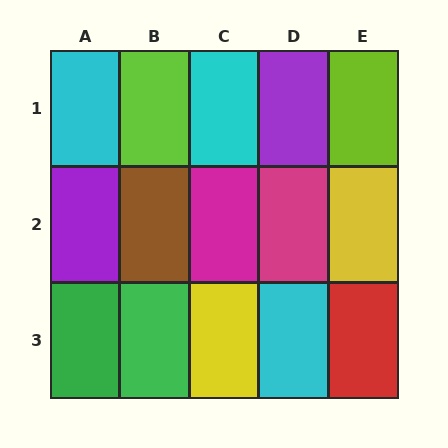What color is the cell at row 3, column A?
Green.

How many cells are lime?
2 cells are lime.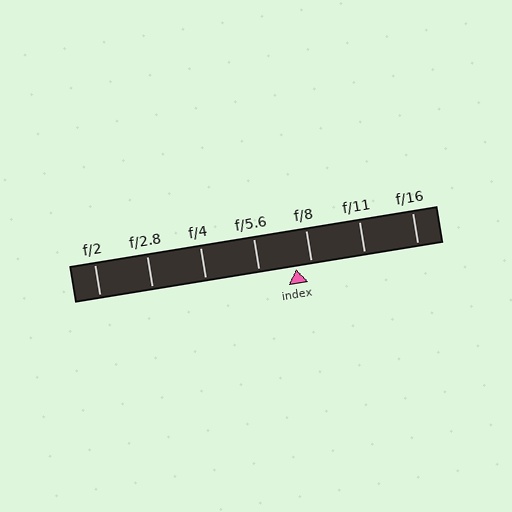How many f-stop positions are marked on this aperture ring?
There are 7 f-stop positions marked.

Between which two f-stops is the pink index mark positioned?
The index mark is between f/5.6 and f/8.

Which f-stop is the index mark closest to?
The index mark is closest to f/8.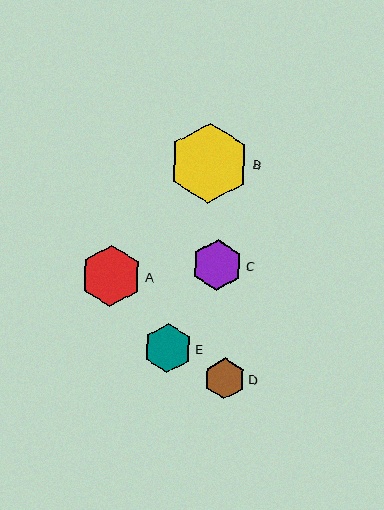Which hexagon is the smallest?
Hexagon D is the smallest with a size of approximately 41 pixels.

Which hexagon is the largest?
Hexagon B is the largest with a size of approximately 80 pixels.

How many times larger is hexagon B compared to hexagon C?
Hexagon B is approximately 1.6 times the size of hexagon C.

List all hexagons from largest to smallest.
From largest to smallest: B, A, C, E, D.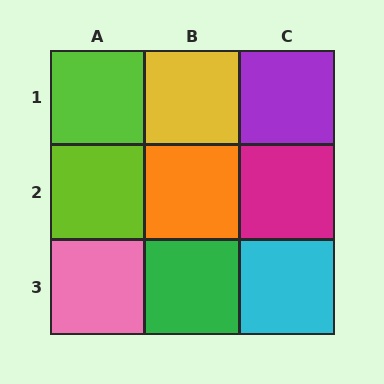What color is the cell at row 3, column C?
Cyan.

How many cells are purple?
1 cell is purple.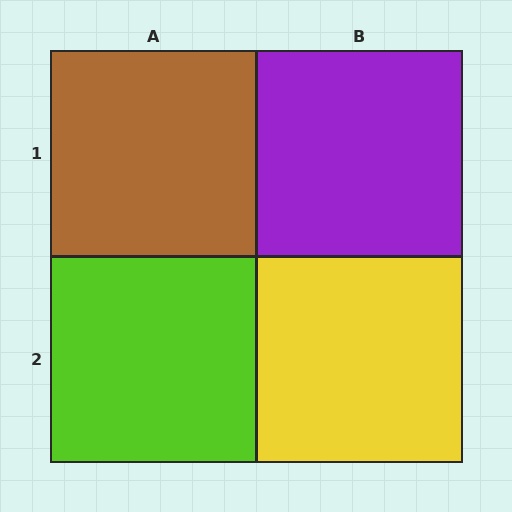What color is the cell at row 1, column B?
Purple.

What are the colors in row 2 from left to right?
Lime, yellow.